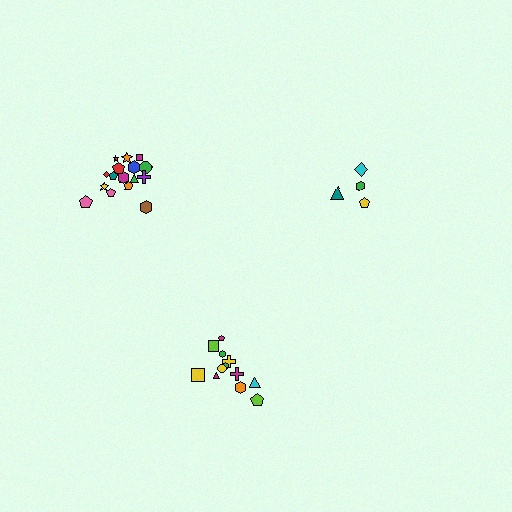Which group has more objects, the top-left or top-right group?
The top-left group.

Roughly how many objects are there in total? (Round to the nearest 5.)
Roughly 35 objects in total.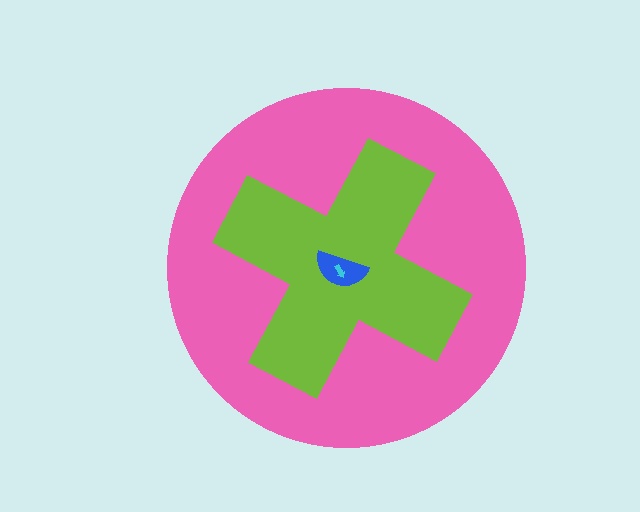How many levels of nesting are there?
4.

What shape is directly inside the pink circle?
The lime cross.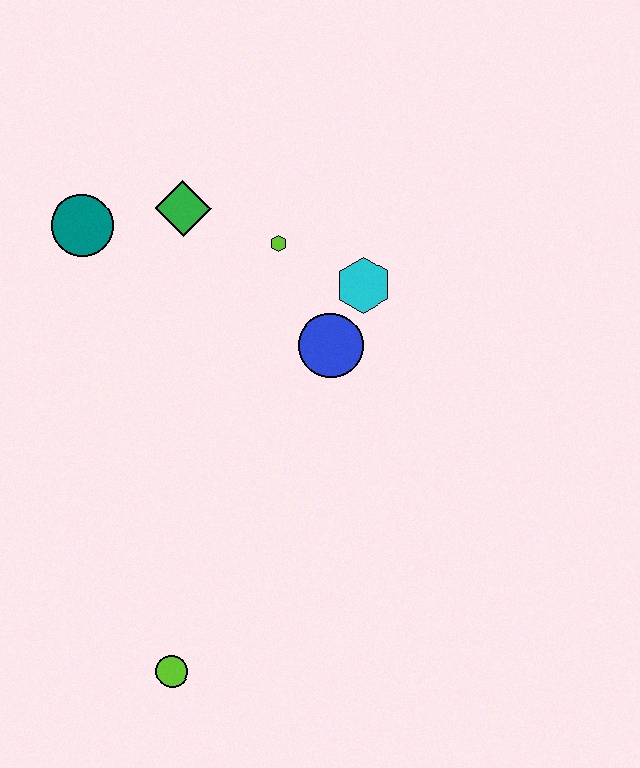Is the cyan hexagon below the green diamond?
Yes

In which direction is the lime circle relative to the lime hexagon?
The lime circle is below the lime hexagon.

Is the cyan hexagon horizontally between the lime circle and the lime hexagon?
No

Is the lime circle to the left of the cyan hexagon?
Yes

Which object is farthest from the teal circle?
The lime circle is farthest from the teal circle.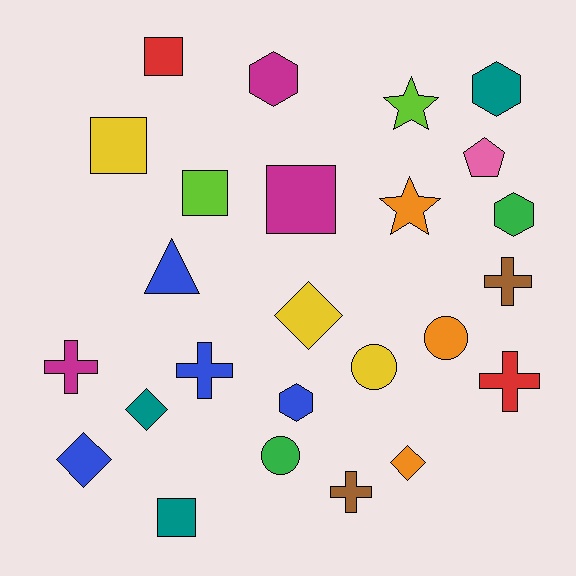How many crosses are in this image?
There are 5 crosses.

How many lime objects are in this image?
There are 2 lime objects.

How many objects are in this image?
There are 25 objects.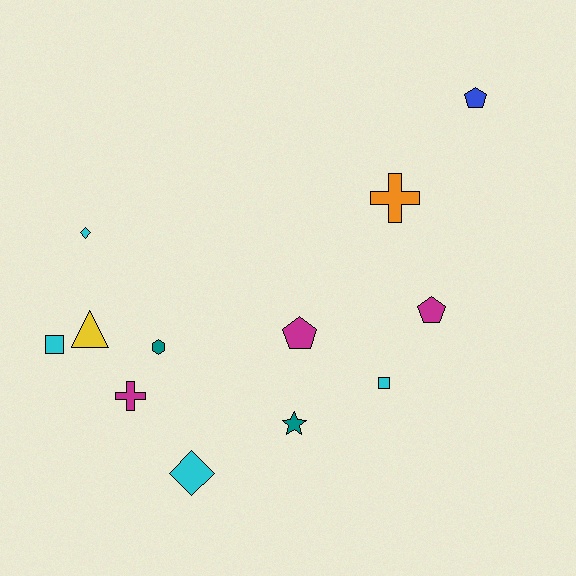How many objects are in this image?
There are 12 objects.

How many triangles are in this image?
There is 1 triangle.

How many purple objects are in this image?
There are no purple objects.